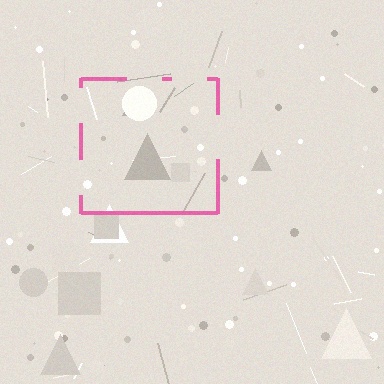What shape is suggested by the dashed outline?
The dashed outline suggests a square.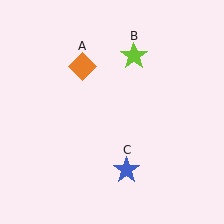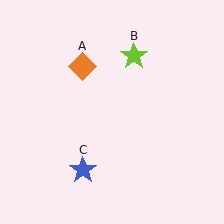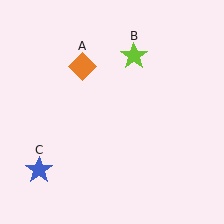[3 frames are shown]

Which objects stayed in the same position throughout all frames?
Orange diamond (object A) and lime star (object B) remained stationary.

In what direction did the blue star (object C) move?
The blue star (object C) moved left.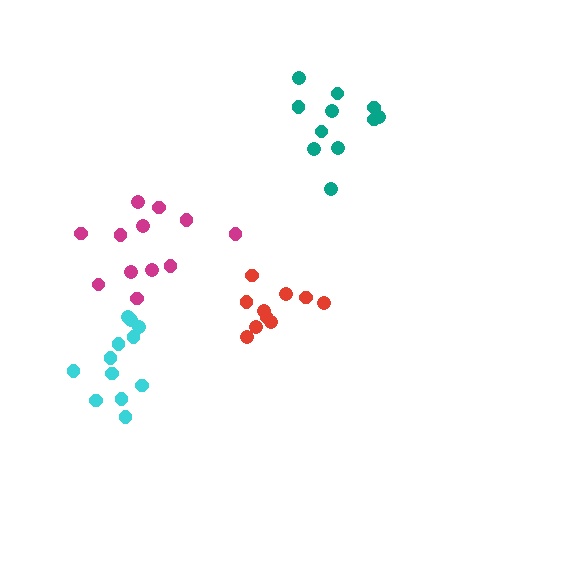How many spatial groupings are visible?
There are 4 spatial groupings.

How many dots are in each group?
Group 1: 10 dots, Group 2: 12 dots, Group 3: 11 dots, Group 4: 12 dots (45 total).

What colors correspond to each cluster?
The clusters are colored: red, magenta, teal, cyan.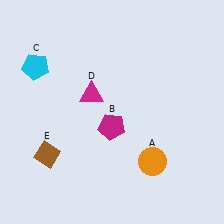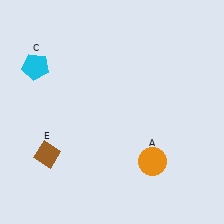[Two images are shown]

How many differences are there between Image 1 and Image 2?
There are 2 differences between the two images.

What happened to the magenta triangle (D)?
The magenta triangle (D) was removed in Image 2. It was in the top-left area of Image 1.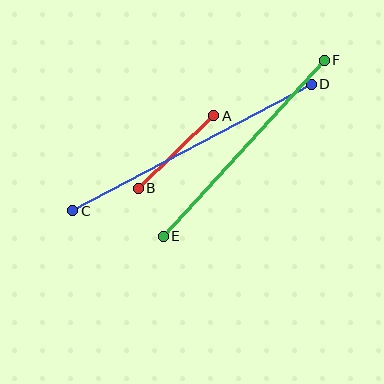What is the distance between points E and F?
The distance is approximately 238 pixels.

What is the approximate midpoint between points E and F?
The midpoint is at approximately (244, 148) pixels.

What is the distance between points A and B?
The distance is approximately 105 pixels.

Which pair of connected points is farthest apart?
Points C and D are farthest apart.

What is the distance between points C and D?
The distance is approximately 270 pixels.